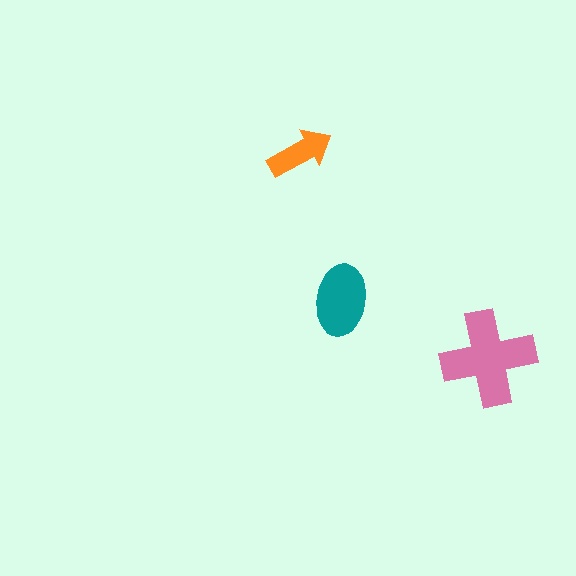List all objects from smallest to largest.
The orange arrow, the teal ellipse, the pink cross.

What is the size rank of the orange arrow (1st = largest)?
3rd.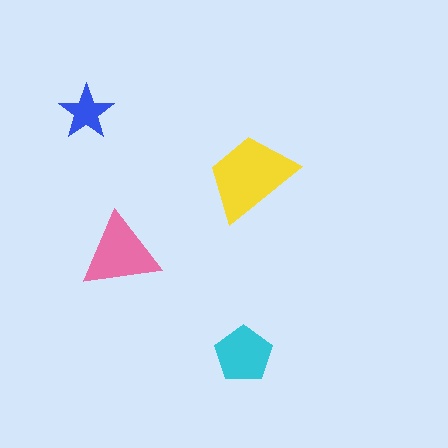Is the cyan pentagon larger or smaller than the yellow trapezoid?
Smaller.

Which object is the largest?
The yellow trapezoid.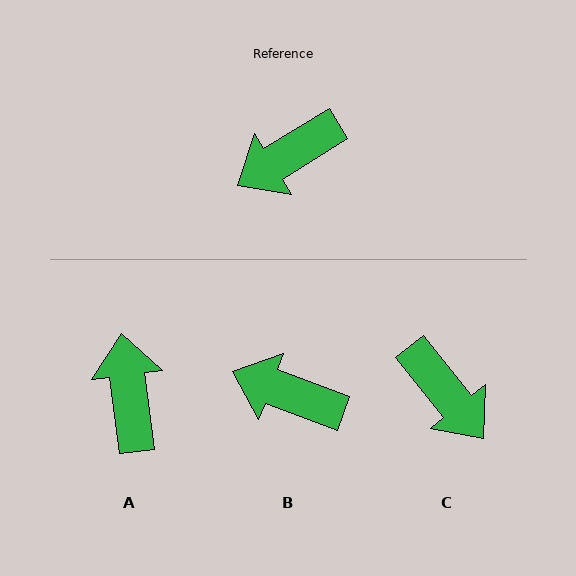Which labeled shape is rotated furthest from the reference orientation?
A, about 114 degrees away.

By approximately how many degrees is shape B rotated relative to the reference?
Approximately 52 degrees clockwise.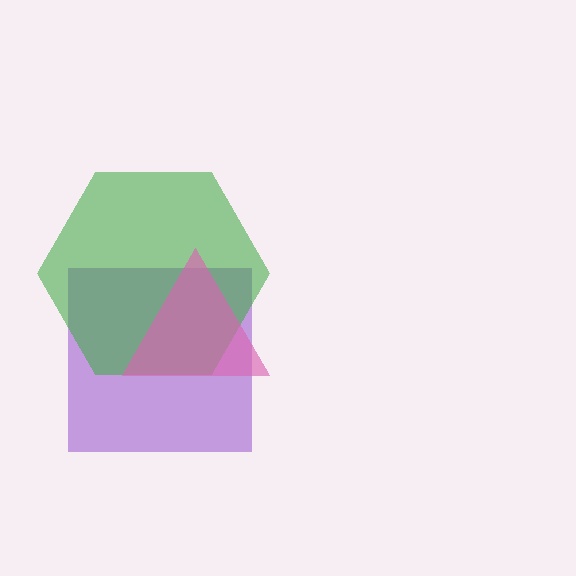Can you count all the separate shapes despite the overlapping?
Yes, there are 3 separate shapes.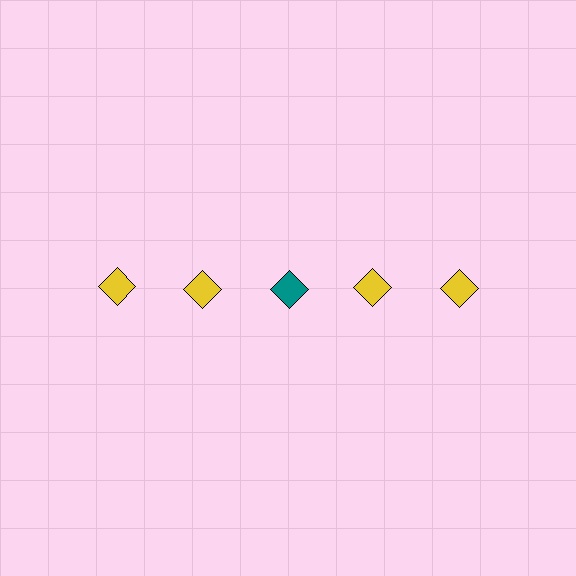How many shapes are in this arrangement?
There are 5 shapes arranged in a grid pattern.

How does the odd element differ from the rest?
It has a different color: teal instead of yellow.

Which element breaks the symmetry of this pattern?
The teal diamond in the top row, center column breaks the symmetry. All other shapes are yellow diamonds.